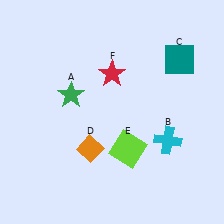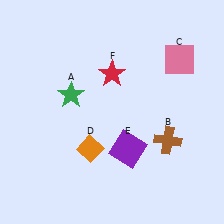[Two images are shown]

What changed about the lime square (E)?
In Image 1, E is lime. In Image 2, it changed to purple.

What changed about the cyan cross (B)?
In Image 1, B is cyan. In Image 2, it changed to brown.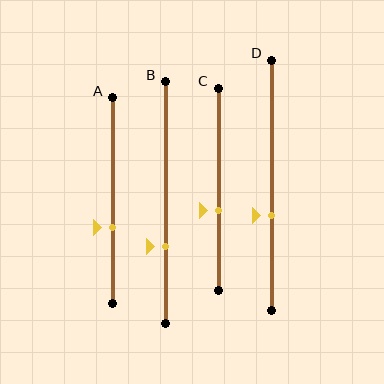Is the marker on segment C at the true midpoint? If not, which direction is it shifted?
No, the marker on segment C is shifted downward by about 10% of the segment length.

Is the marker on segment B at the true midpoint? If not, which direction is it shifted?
No, the marker on segment B is shifted downward by about 18% of the segment length.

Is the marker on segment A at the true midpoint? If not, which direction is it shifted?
No, the marker on segment A is shifted downward by about 13% of the segment length.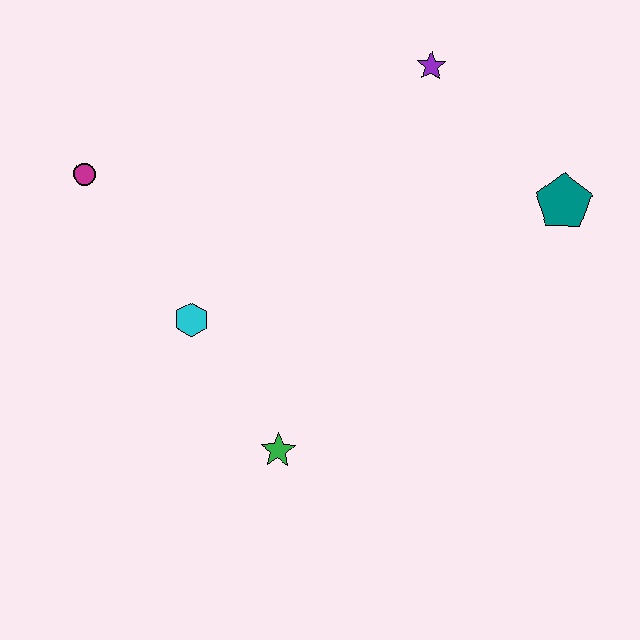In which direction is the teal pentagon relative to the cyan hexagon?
The teal pentagon is to the right of the cyan hexagon.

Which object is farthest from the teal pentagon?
The magenta circle is farthest from the teal pentagon.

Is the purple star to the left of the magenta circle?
No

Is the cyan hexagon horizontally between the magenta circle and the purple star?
Yes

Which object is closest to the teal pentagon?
The purple star is closest to the teal pentagon.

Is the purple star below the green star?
No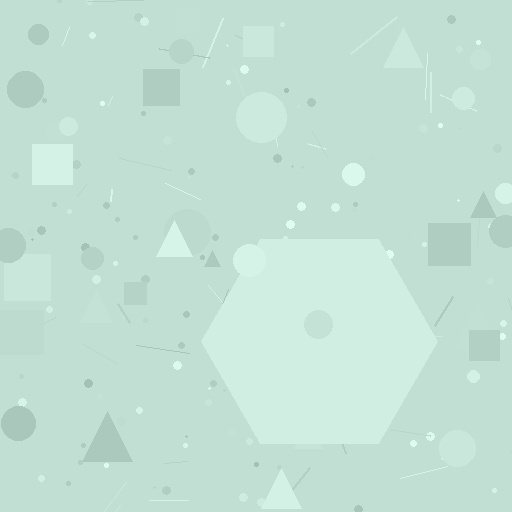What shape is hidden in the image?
A hexagon is hidden in the image.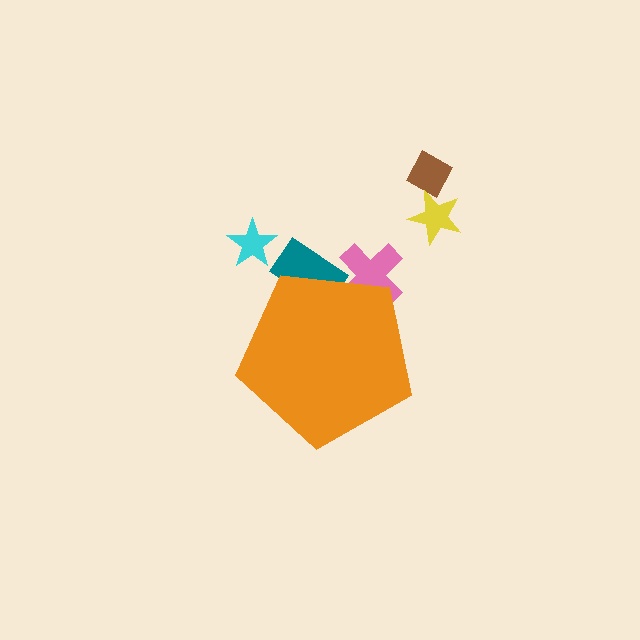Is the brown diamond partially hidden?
No, the brown diamond is fully visible.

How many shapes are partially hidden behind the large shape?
2 shapes are partially hidden.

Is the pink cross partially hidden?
Yes, the pink cross is partially hidden behind the orange pentagon.